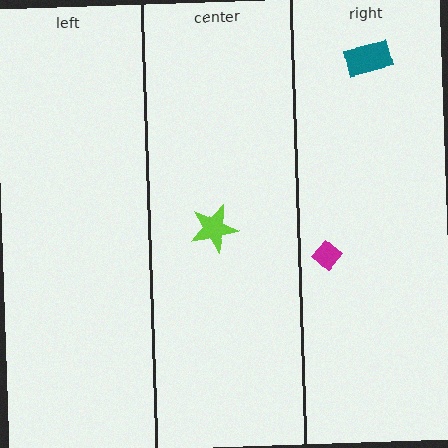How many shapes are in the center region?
1.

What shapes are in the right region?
The magenta diamond, the teal rectangle.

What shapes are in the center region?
The lime star.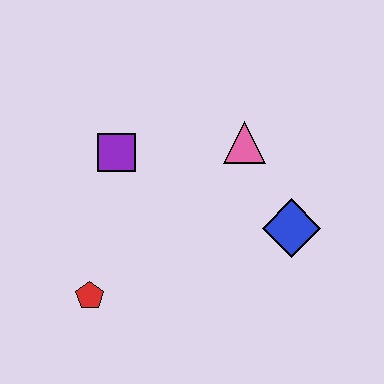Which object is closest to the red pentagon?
The purple square is closest to the red pentagon.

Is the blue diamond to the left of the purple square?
No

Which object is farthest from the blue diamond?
The red pentagon is farthest from the blue diamond.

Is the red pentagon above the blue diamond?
No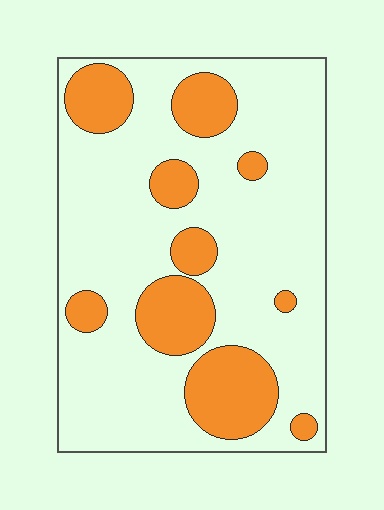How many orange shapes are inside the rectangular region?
10.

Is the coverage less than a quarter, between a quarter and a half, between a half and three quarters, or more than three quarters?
Less than a quarter.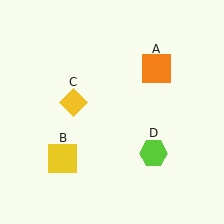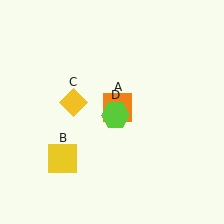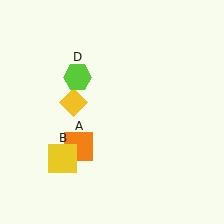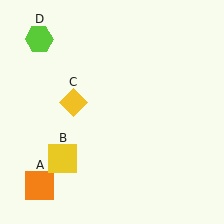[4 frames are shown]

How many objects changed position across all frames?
2 objects changed position: orange square (object A), lime hexagon (object D).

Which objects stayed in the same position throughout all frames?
Yellow square (object B) and yellow diamond (object C) remained stationary.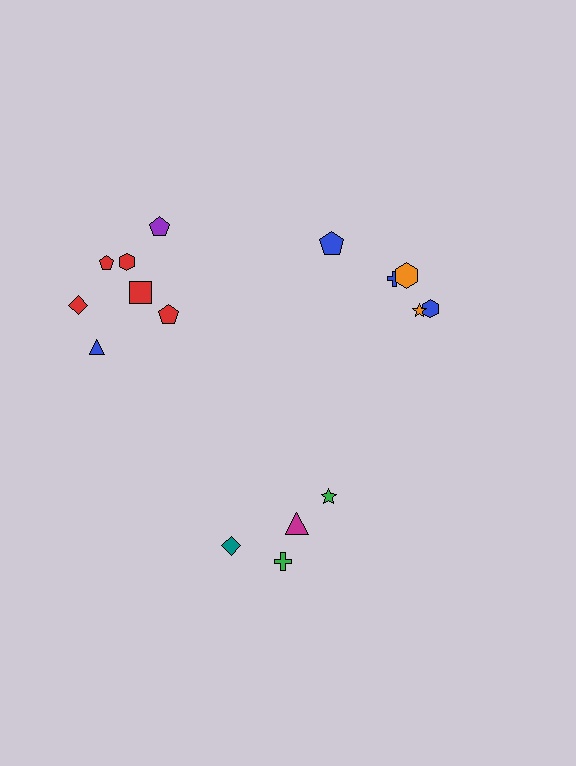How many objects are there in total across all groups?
There are 16 objects.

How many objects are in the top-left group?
There are 7 objects.